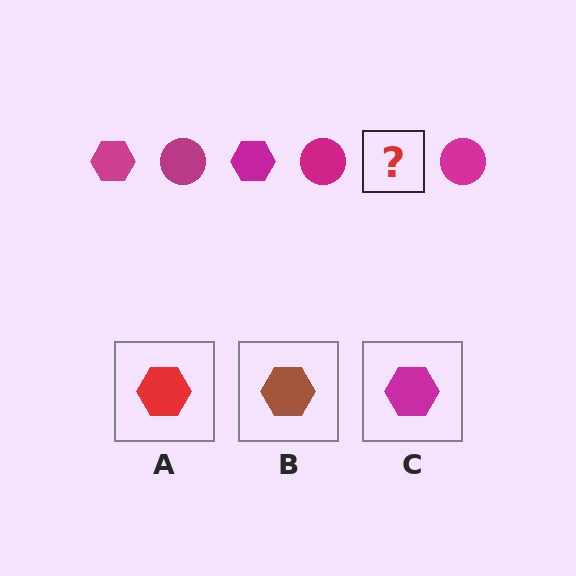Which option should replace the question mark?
Option C.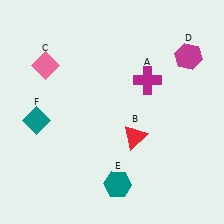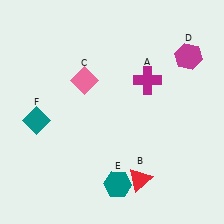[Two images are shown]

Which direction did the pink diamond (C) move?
The pink diamond (C) moved right.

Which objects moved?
The objects that moved are: the red triangle (B), the pink diamond (C).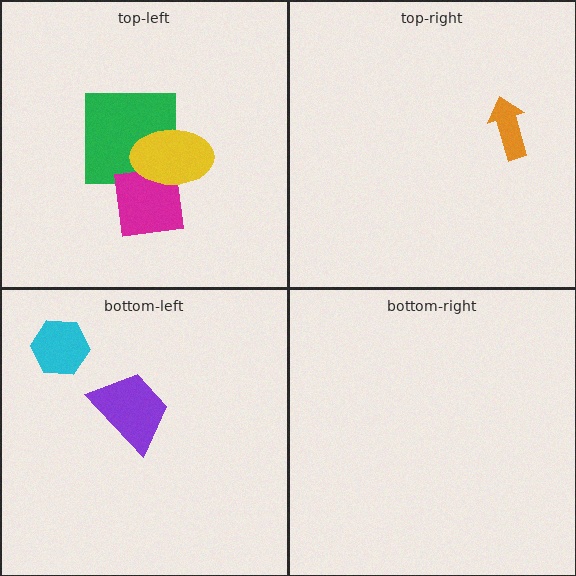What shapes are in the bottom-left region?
The purple trapezoid, the cyan hexagon.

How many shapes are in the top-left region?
3.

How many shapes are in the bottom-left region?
2.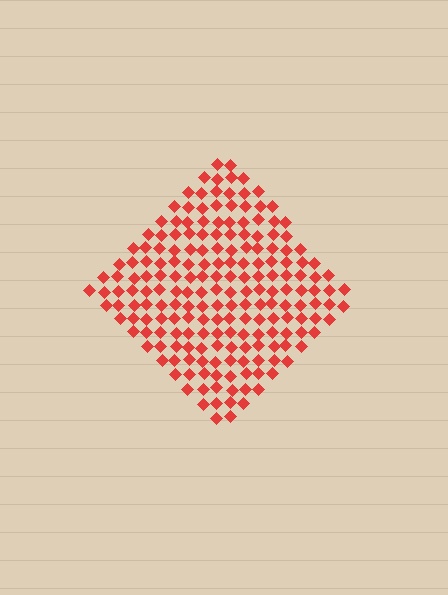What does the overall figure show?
The overall figure shows a diamond.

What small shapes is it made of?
It is made of small diamonds.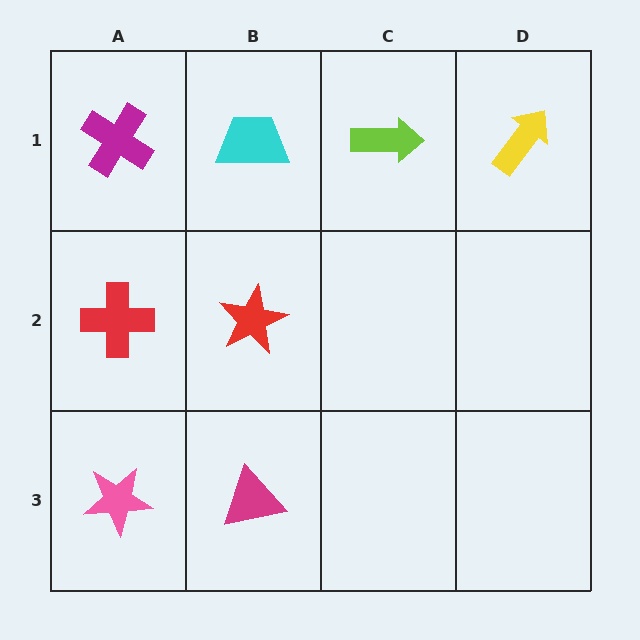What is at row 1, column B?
A cyan trapezoid.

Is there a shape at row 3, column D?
No, that cell is empty.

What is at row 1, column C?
A lime arrow.